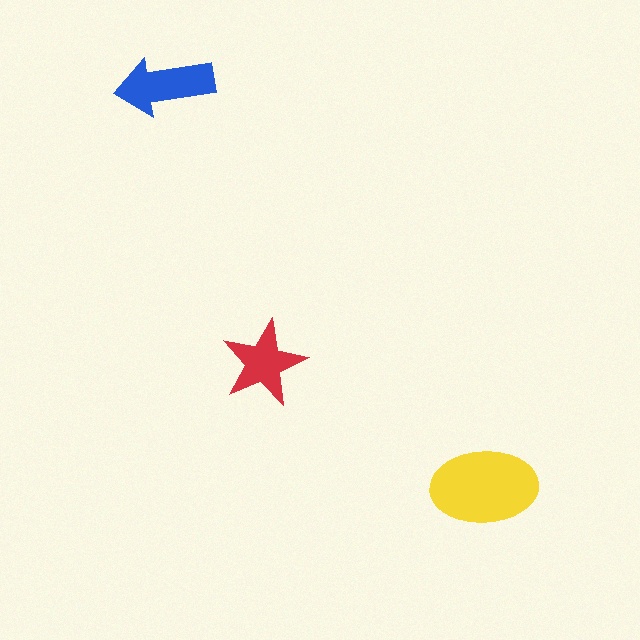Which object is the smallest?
The red star.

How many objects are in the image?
There are 3 objects in the image.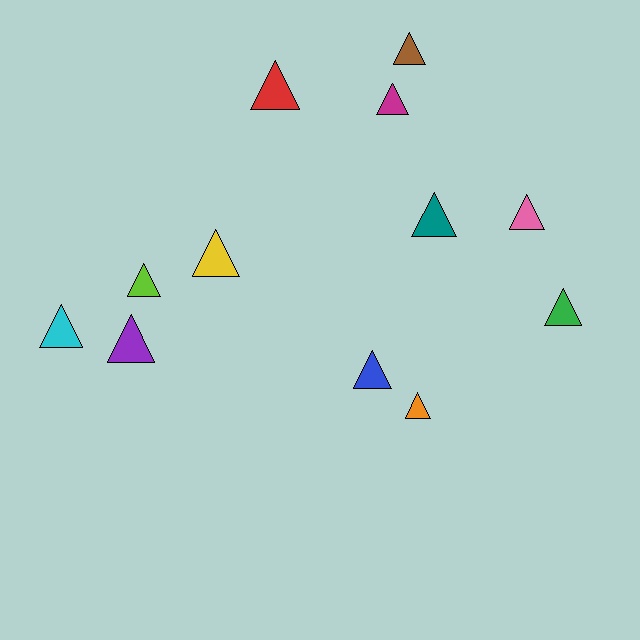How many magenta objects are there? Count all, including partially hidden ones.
There is 1 magenta object.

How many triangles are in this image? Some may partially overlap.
There are 12 triangles.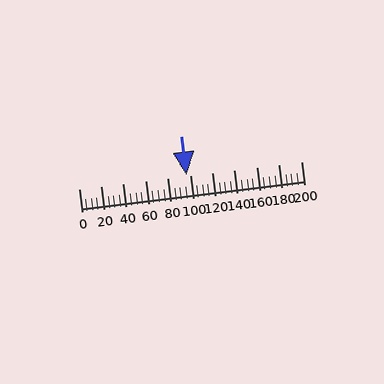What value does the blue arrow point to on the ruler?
The blue arrow points to approximately 96.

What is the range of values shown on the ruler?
The ruler shows values from 0 to 200.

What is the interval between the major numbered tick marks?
The major tick marks are spaced 20 units apart.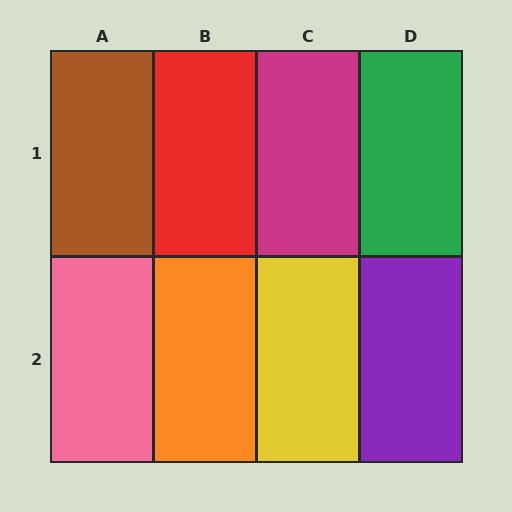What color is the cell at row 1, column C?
Magenta.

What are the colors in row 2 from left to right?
Pink, orange, yellow, purple.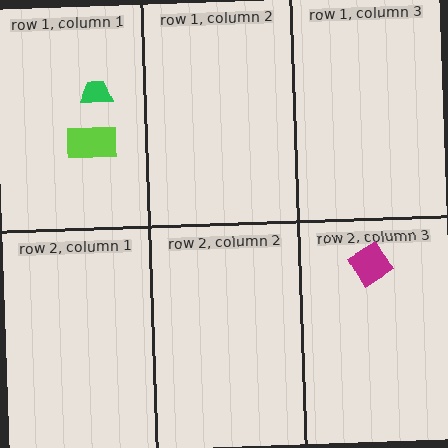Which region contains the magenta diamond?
The row 2, column 3 region.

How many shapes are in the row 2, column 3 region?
1.